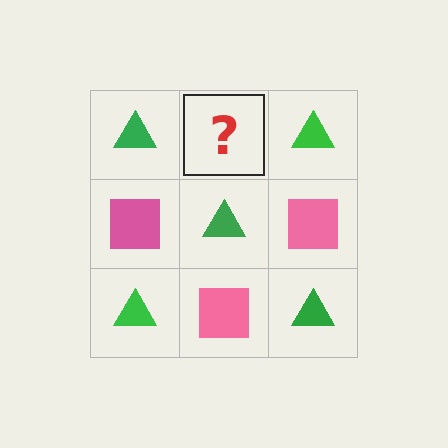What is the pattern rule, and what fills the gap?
The rule is that it alternates green triangle and pink square in a checkerboard pattern. The gap should be filled with a pink square.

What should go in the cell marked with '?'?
The missing cell should contain a pink square.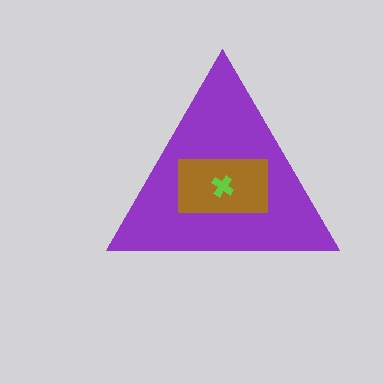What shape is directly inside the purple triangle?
The brown rectangle.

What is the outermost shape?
The purple triangle.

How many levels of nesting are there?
3.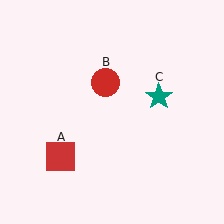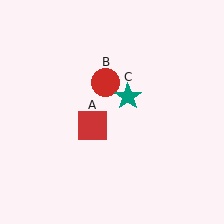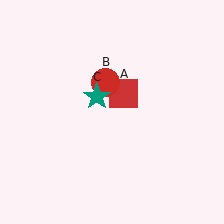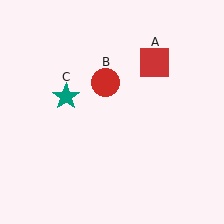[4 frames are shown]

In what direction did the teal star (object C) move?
The teal star (object C) moved left.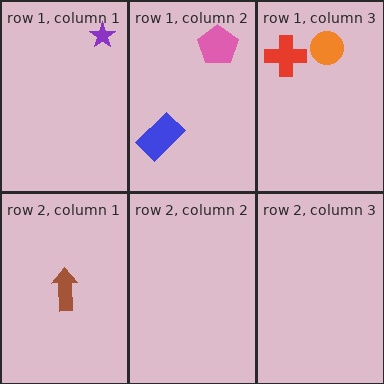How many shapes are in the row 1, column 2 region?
2.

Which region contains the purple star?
The row 1, column 1 region.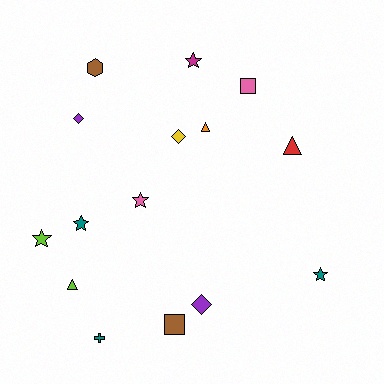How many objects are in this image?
There are 15 objects.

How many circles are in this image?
There are no circles.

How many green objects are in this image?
There are no green objects.